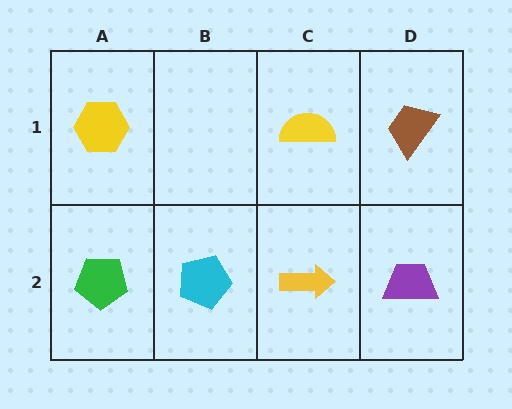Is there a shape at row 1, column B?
No, that cell is empty.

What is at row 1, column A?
A yellow hexagon.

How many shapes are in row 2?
4 shapes.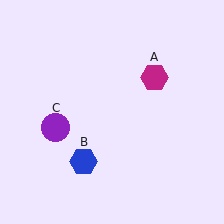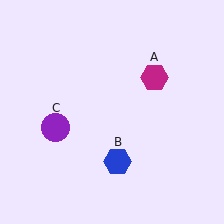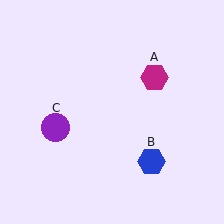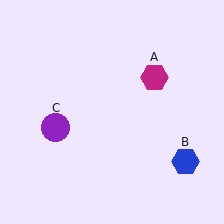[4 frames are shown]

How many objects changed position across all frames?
1 object changed position: blue hexagon (object B).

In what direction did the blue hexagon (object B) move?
The blue hexagon (object B) moved right.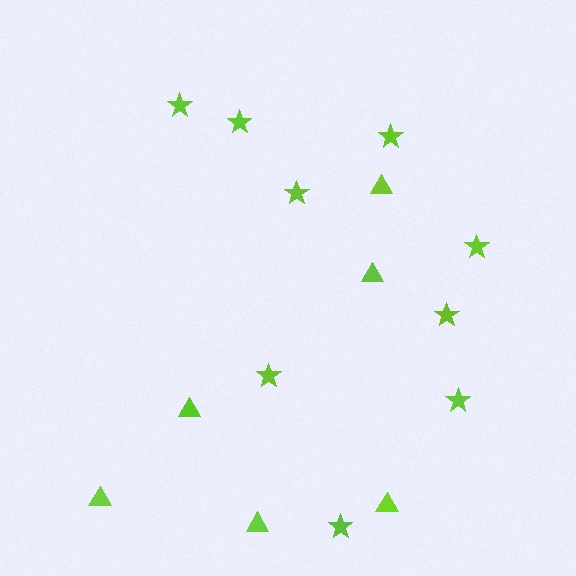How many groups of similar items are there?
There are 2 groups: one group of triangles (6) and one group of stars (9).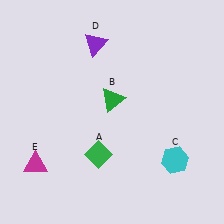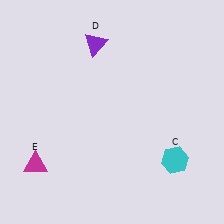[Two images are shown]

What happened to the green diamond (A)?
The green diamond (A) was removed in Image 2. It was in the bottom-left area of Image 1.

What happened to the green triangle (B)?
The green triangle (B) was removed in Image 2. It was in the top-right area of Image 1.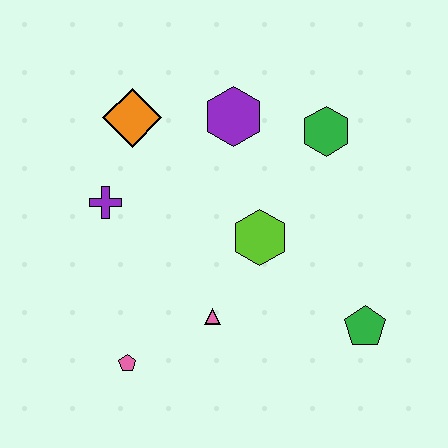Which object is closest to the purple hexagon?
The green hexagon is closest to the purple hexagon.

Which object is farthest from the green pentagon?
The orange diamond is farthest from the green pentagon.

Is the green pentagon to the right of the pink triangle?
Yes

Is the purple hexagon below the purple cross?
No